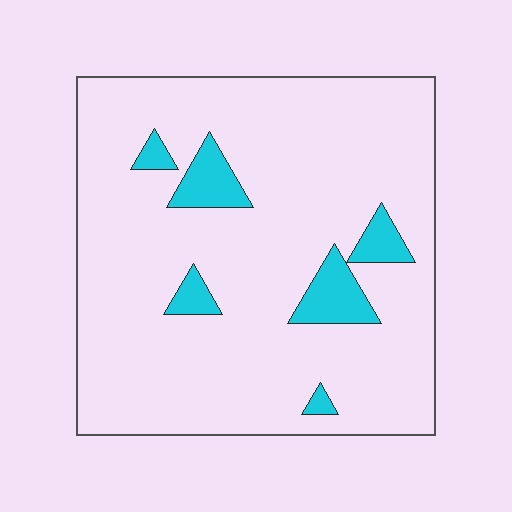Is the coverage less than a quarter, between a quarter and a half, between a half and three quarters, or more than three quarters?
Less than a quarter.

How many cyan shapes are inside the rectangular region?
6.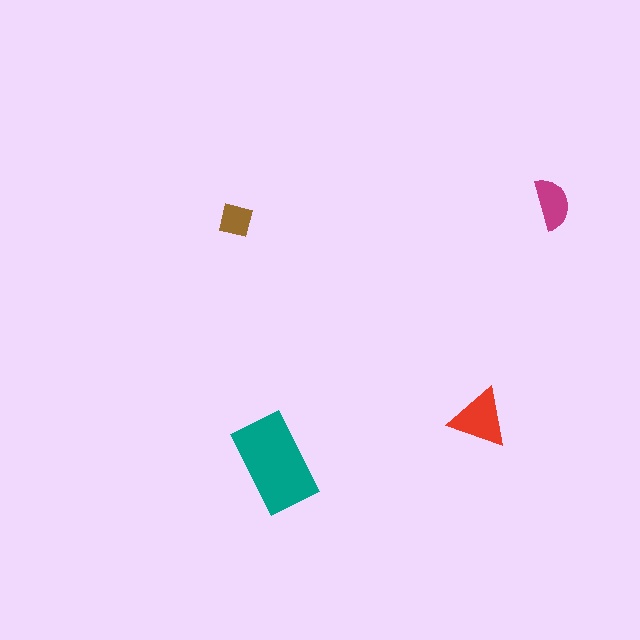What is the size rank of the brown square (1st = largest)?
4th.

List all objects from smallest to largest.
The brown square, the magenta semicircle, the red triangle, the teal rectangle.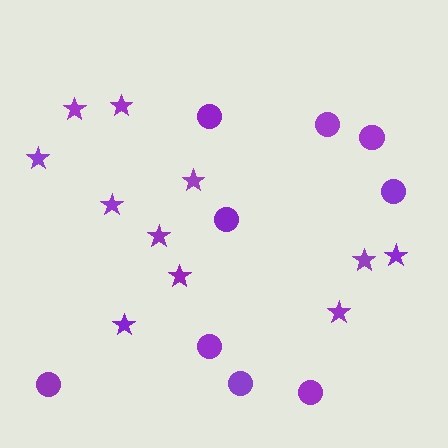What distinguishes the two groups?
There are 2 groups: one group of stars (11) and one group of circles (9).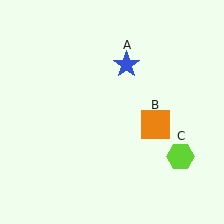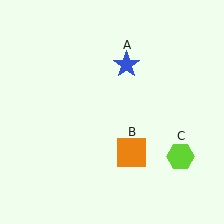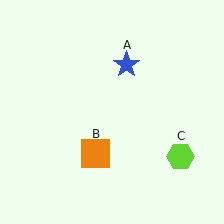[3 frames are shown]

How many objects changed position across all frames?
1 object changed position: orange square (object B).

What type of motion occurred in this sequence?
The orange square (object B) rotated clockwise around the center of the scene.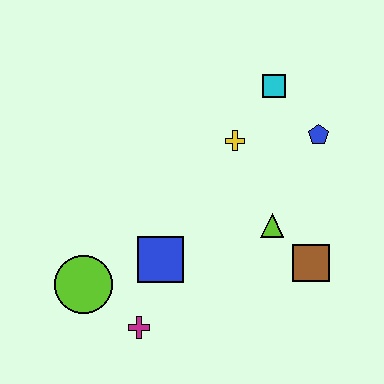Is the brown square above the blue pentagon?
No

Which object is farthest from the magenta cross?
The cyan square is farthest from the magenta cross.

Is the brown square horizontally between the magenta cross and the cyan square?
No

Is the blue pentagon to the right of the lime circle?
Yes